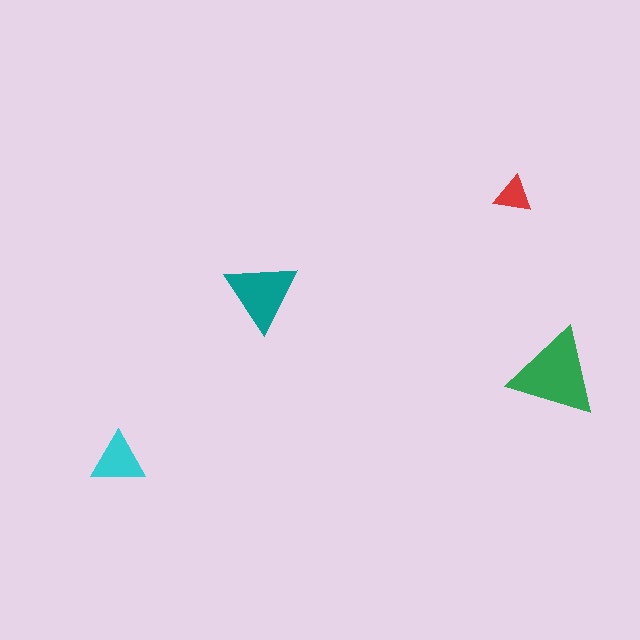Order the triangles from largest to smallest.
the green one, the teal one, the cyan one, the red one.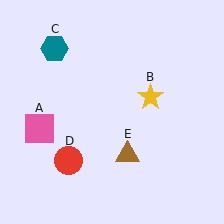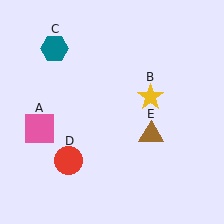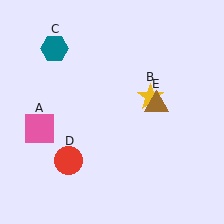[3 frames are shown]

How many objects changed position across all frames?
1 object changed position: brown triangle (object E).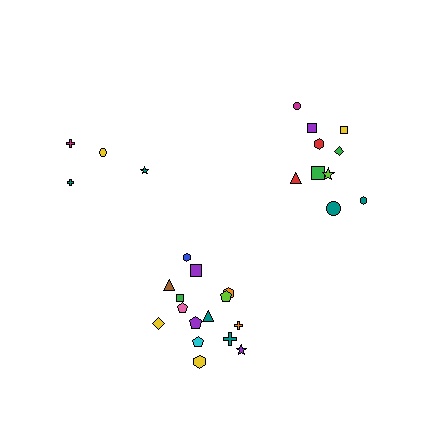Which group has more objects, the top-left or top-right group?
The top-right group.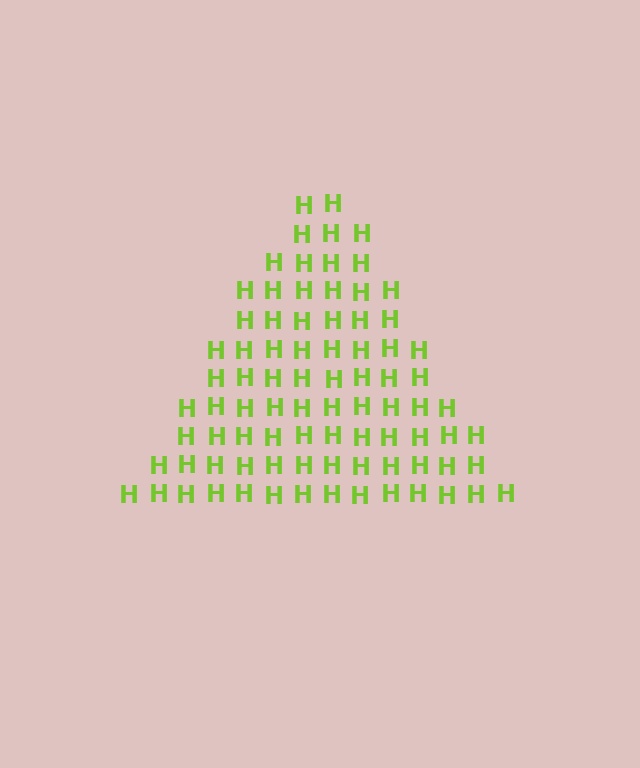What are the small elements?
The small elements are letter H's.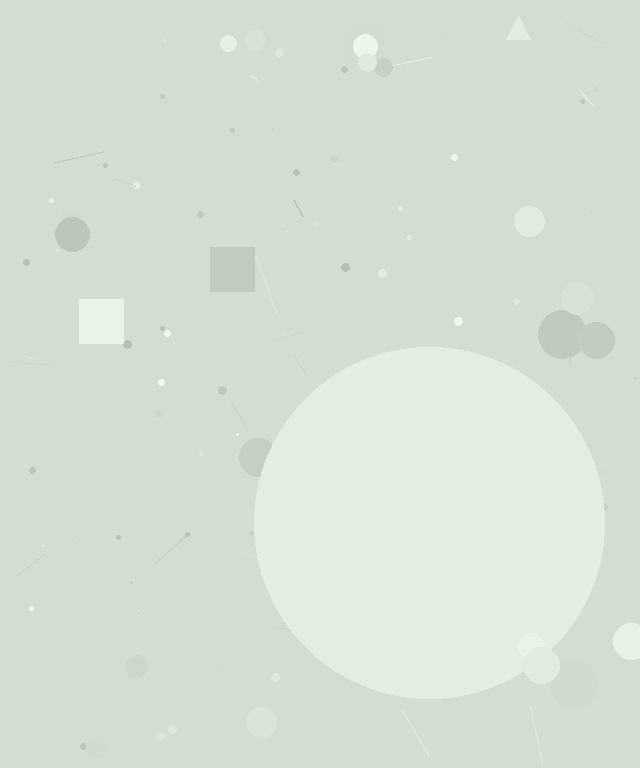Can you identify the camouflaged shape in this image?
The camouflaged shape is a circle.